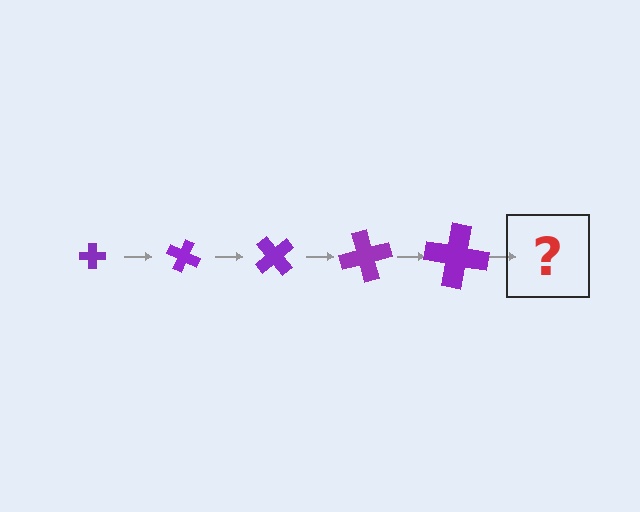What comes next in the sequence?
The next element should be a cross, larger than the previous one and rotated 125 degrees from the start.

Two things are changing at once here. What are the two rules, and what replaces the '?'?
The two rules are that the cross grows larger each step and it rotates 25 degrees each step. The '?' should be a cross, larger than the previous one and rotated 125 degrees from the start.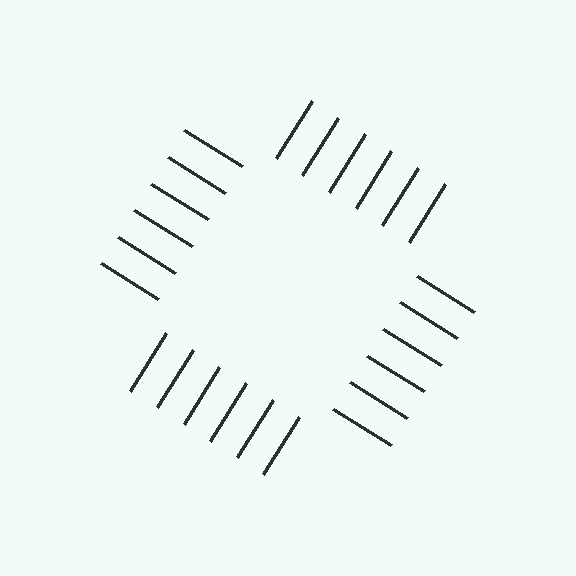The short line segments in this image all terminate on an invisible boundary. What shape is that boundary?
An illusory square — the line segments terminate on its edges but no continuous stroke is drawn.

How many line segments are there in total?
24 — 6 along each of the 4 edges.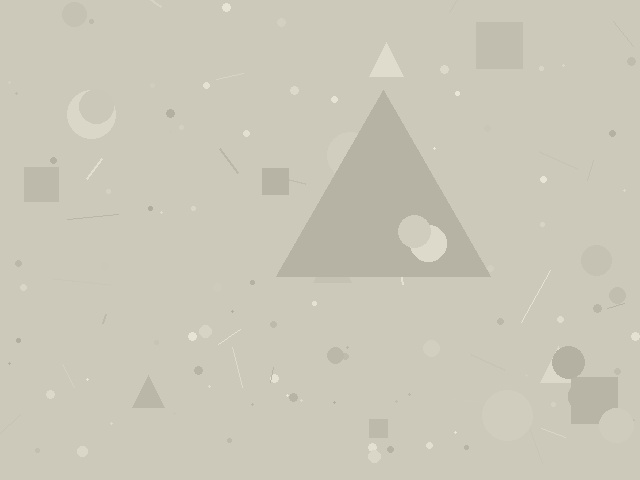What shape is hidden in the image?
A triangle is hidden in the image.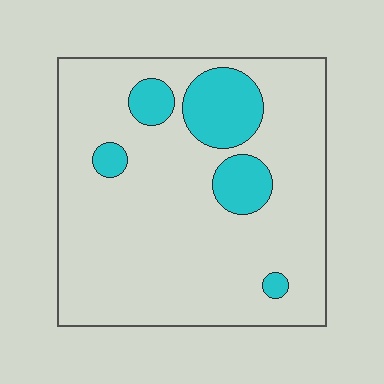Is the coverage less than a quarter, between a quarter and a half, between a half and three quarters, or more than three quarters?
Less than a quarter.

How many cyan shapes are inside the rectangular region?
5.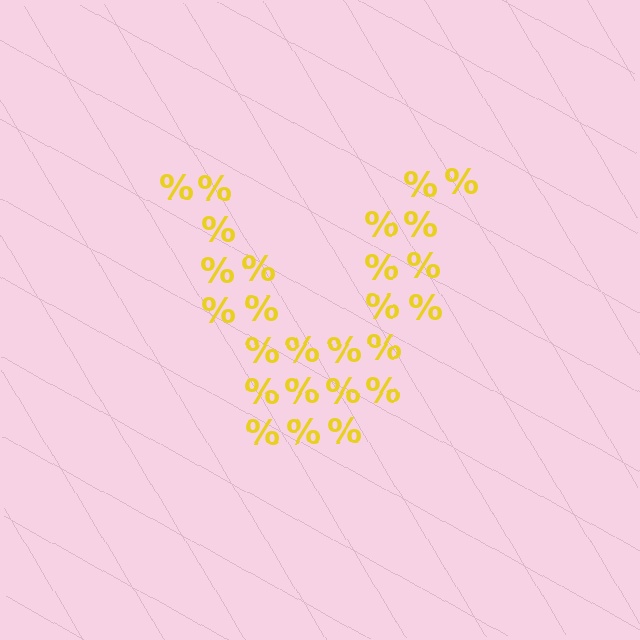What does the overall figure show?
The overall figure shows the letter V.